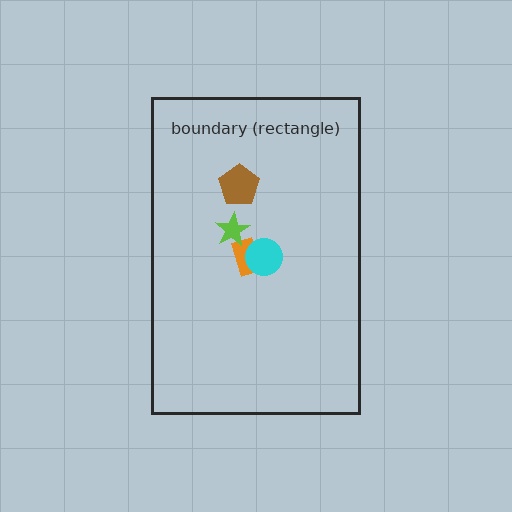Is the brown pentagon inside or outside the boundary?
Inside.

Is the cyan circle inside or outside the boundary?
Inside.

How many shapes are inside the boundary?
4 inside, 0 outside.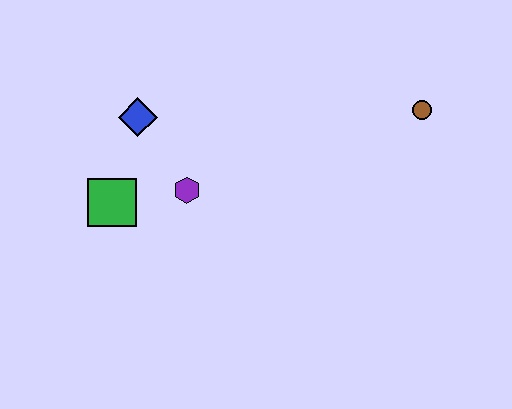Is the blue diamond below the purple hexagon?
No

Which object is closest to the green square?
The purple hexagon is closest to the green square.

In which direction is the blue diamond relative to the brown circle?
The blue diamond is to the left of the brown circle.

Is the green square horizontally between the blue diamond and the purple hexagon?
No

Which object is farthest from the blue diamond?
The brown circle is farthest from the blue diamond.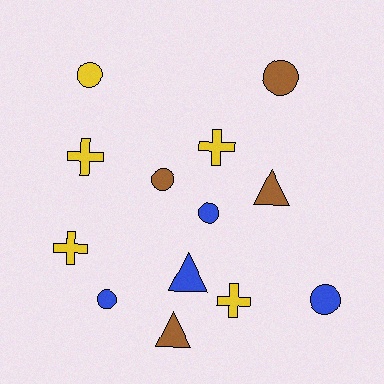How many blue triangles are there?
There is 1 blue triangle.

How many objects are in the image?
There are 13 objects.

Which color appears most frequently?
Yellow, with 5 objects.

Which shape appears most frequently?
Circle, with 6 objects.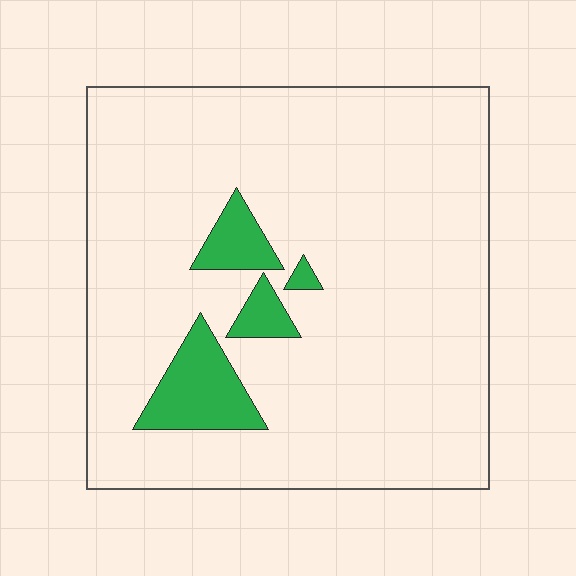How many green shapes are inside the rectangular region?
4.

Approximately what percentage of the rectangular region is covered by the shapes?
Approximately 10%.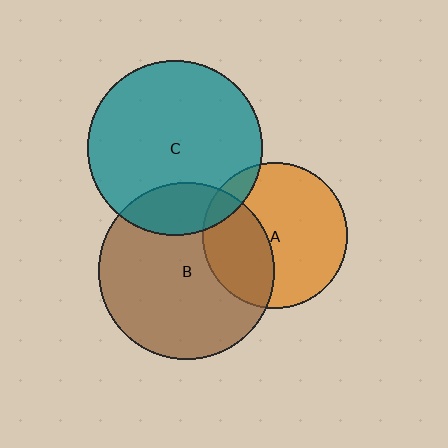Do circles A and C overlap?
Yes.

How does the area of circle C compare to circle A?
Approximately 1.5 times.